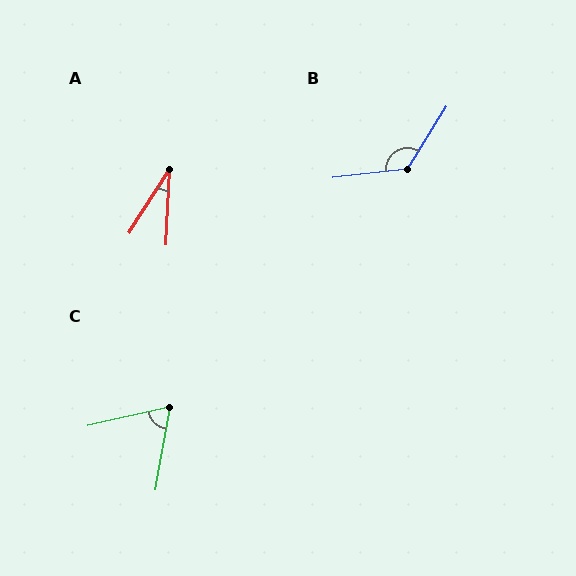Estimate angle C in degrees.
Approximately 67 degrees.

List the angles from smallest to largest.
A (30°), C (67°), B (128°).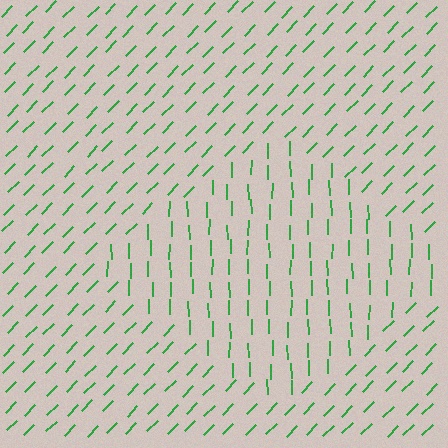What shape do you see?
I see a diamond.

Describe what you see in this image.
The image is filled with small green line segments. A diamond region in the image has lines oriented differently from the surrounding lines, creating a visible texture boundary.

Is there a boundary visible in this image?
Yes, there is a texture boundary formed by a change in line orientation.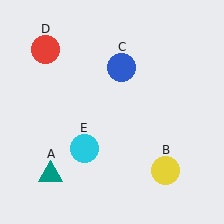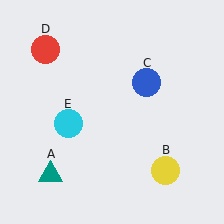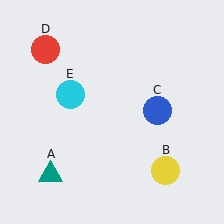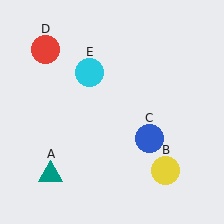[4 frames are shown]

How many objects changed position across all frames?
2 objects changed position: blue circle (object C), cyan circle (object E).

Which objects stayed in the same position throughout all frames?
Teal triangle (object A) and yellow circle (object B) and red circle (object D) remained stationary.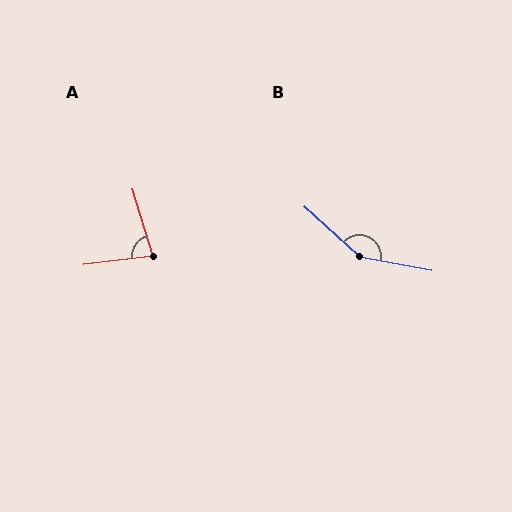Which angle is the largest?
B, at approximately 148 degrees.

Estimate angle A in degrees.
Approximately 80 degrees.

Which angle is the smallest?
A, at approximately 80 degrees.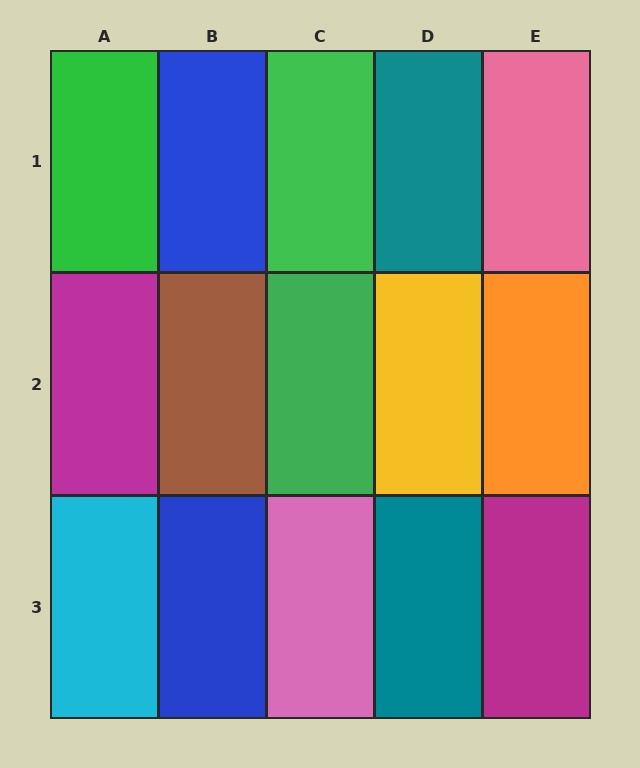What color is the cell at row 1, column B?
Blue.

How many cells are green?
3 cells are green.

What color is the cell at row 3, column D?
Teal.